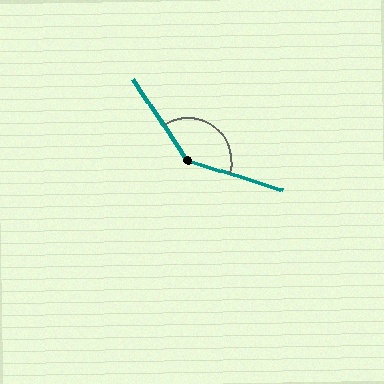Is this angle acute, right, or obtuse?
It is obtuse.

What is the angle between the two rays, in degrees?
Approximately 141 degrees.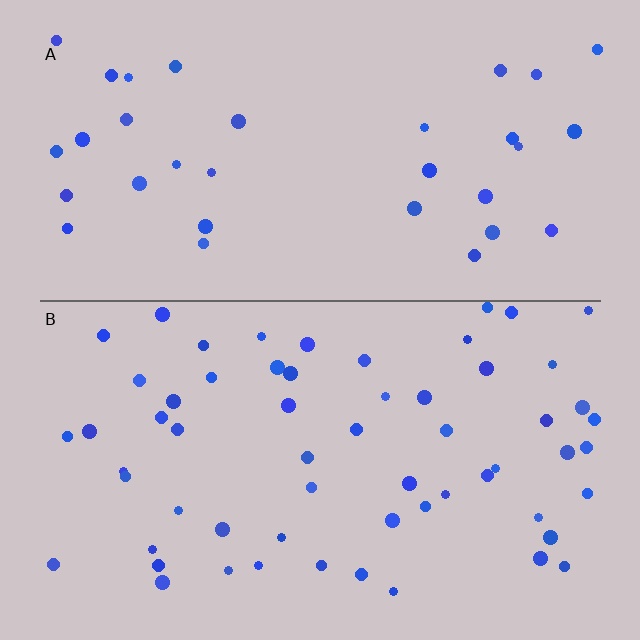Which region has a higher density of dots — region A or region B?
B (the bottom).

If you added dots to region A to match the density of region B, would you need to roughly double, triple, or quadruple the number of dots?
Approximately double.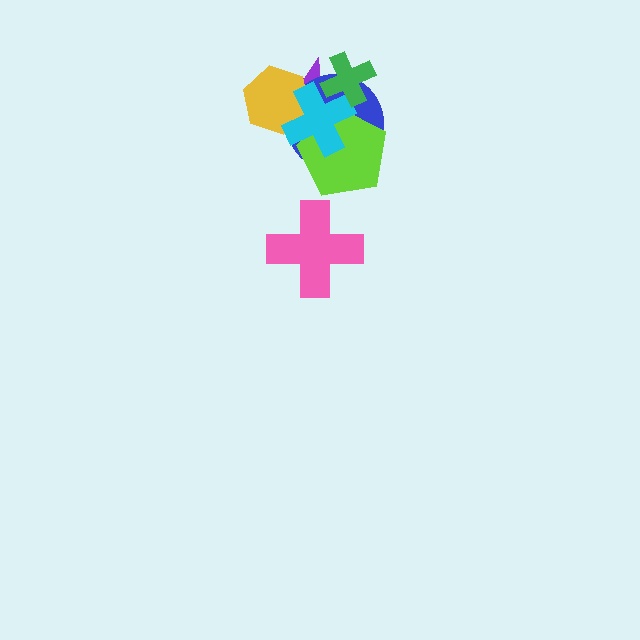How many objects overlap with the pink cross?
0 objects overlap with the pink cross.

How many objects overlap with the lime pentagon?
3 objects overlap with the lime pentagon.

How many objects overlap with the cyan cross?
5 objects overlap with the cyan cross.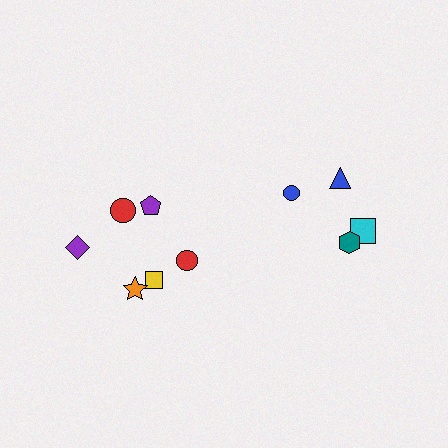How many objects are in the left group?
There are 6 objects.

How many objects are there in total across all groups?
There are 10 objects.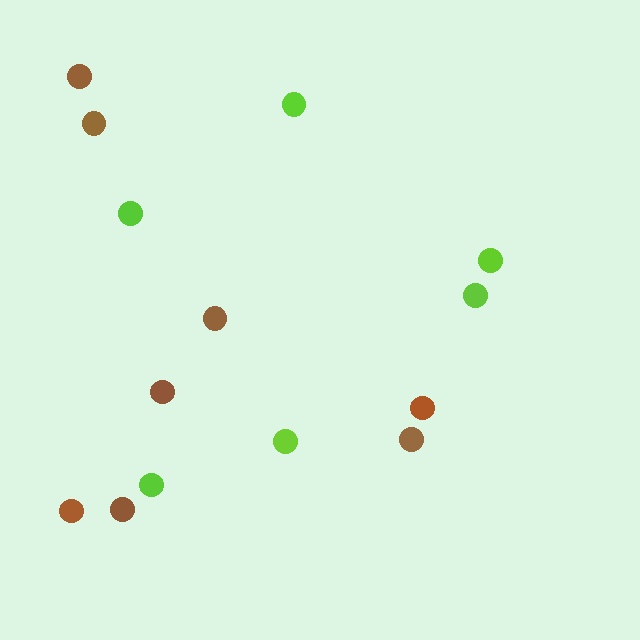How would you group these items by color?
There are 2 groups: one group of lime circles (6) and one group of brown circles (8).